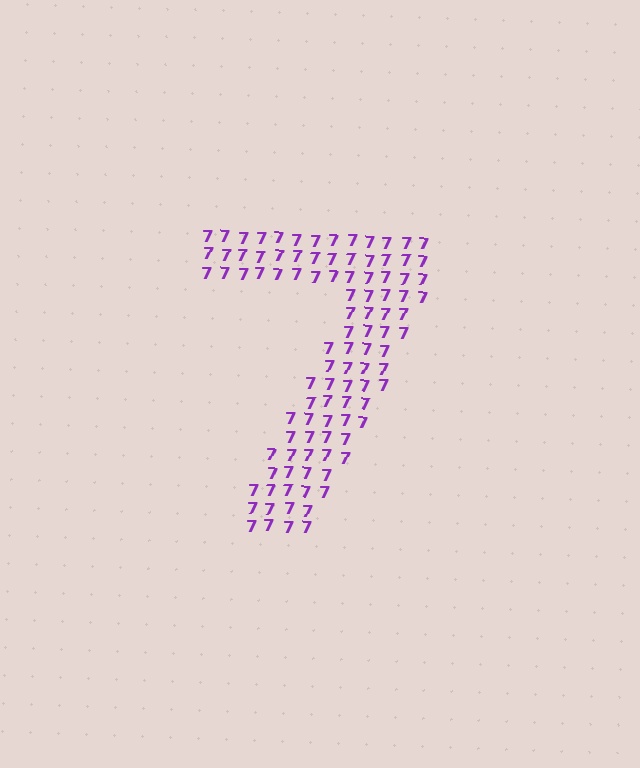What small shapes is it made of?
It is made of small digit 7's.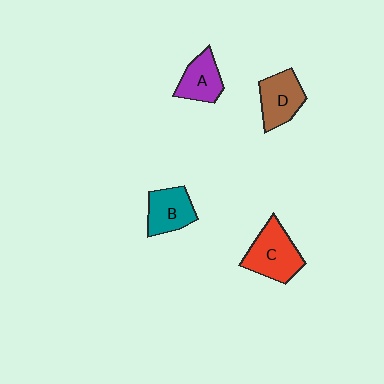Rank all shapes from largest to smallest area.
From largest to smallest: C (red), D (brown), B (teal), A (purple).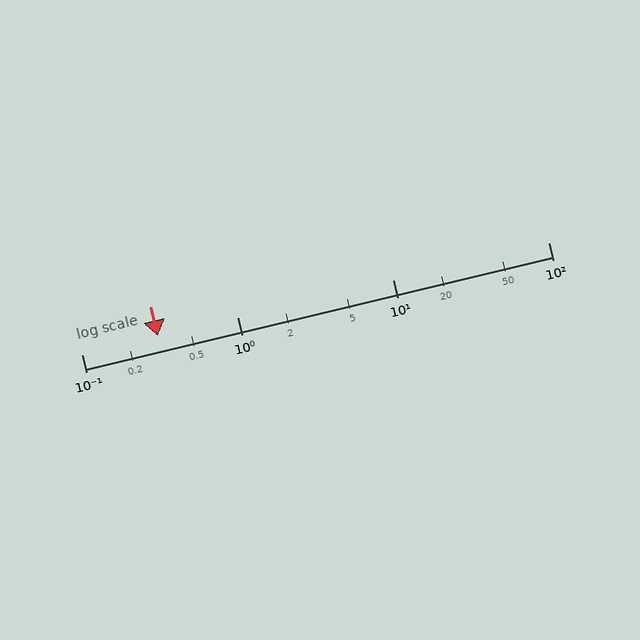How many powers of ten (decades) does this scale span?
The scale spans 3 decades, from 0.1 to 100.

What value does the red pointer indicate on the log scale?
The pointer indicates approximately 0.31.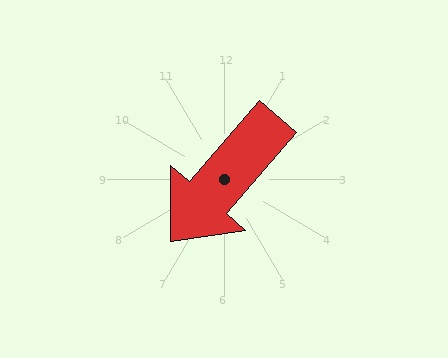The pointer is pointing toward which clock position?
Roughly 7 o'clock.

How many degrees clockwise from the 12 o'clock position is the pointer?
Approximately 221 degrees.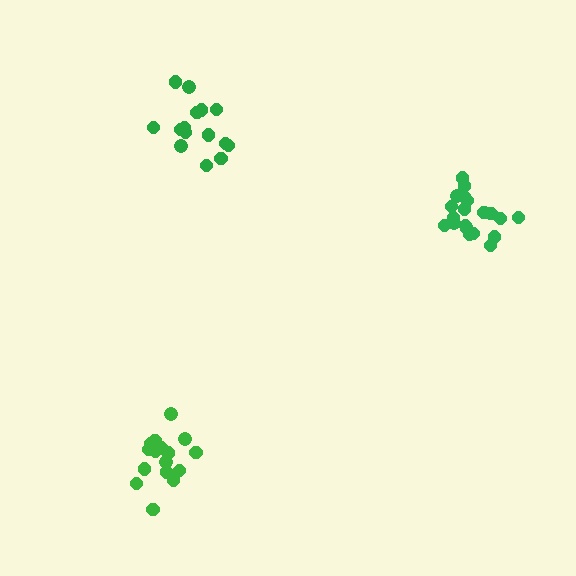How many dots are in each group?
Group 1: 20 dots, Group 2: 15 dots, Group 3: 16 dots (51 total).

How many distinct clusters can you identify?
There are 3 distinct clusters.